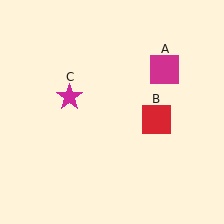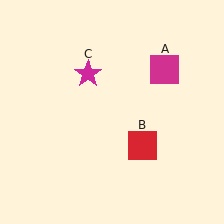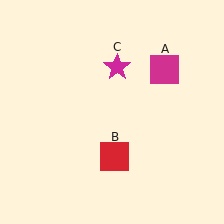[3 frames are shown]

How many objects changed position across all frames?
2 objects changed position: red square (object B), magenta star (object C).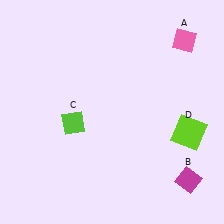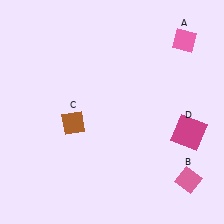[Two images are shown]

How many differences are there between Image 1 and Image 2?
There are 3 differences between the two images.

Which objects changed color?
B changed from magenta to pink. C changed from lime to brown. D changed from lime to magenta.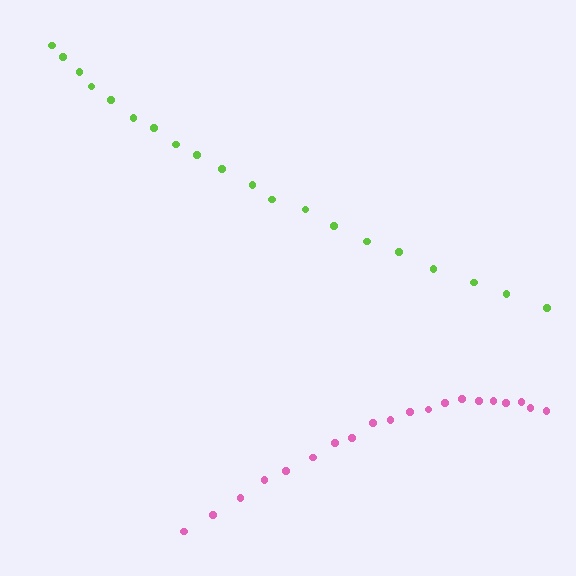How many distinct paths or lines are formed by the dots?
There are 2 distinct paths.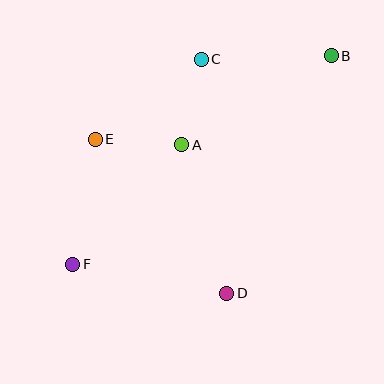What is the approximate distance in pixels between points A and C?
The distance between A and C is approximately 88 pixels.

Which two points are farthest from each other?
Points B and F are farthest from each other.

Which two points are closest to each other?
Points A and E are closest to each other.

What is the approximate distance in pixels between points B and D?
The distance between B and D is approximately 260 pixels.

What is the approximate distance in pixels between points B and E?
The distance between B and E is approximately 251 pixels.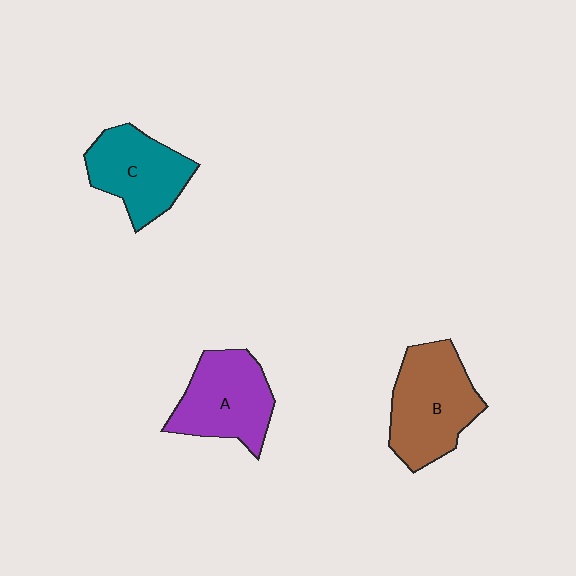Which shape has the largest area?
Shape B (brown).